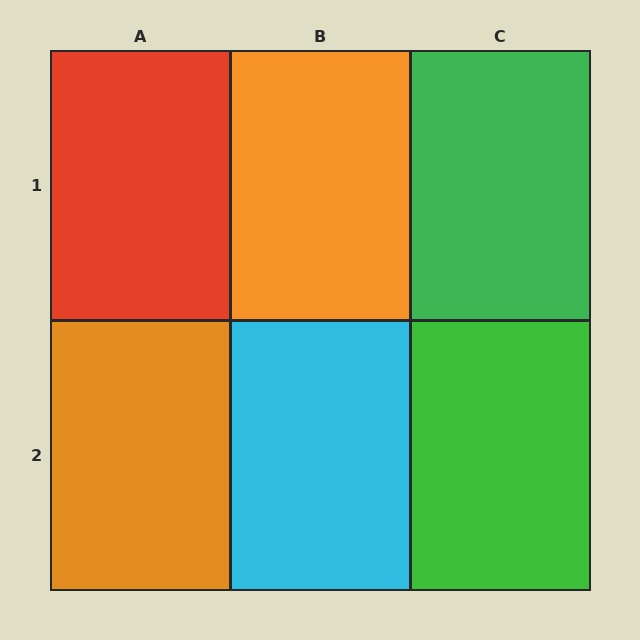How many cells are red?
1 cell is red.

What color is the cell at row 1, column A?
Red.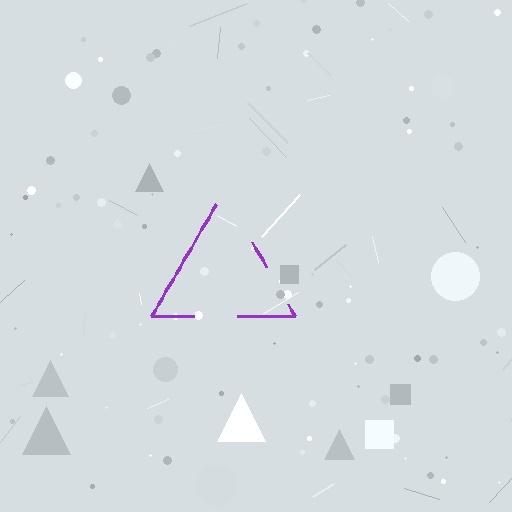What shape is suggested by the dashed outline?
The dashed outline suggests a triangle.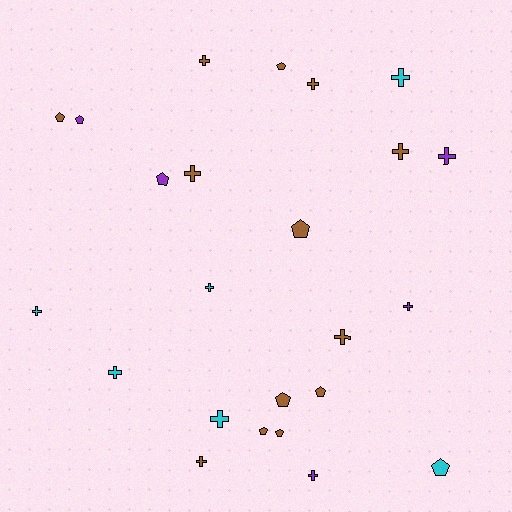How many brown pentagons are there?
There are 7 brown pentagons.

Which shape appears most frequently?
Cross, with 14 objects.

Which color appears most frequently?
Brown, with 13 objects.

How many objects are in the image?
There are 24 objects.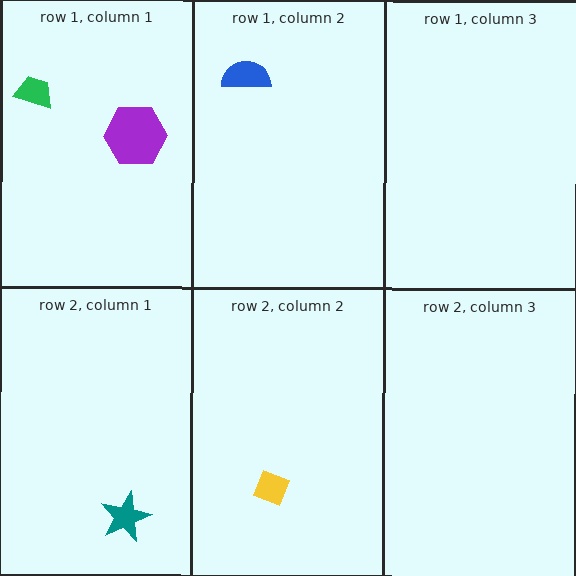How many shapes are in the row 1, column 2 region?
1.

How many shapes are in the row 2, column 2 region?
1.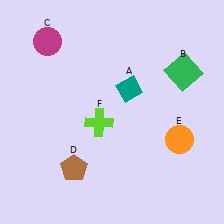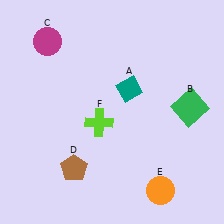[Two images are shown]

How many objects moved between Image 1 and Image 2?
2 objects moved between the two images.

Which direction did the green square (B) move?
The green square (B) moved down.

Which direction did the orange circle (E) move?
The orange circle (E) moved down.